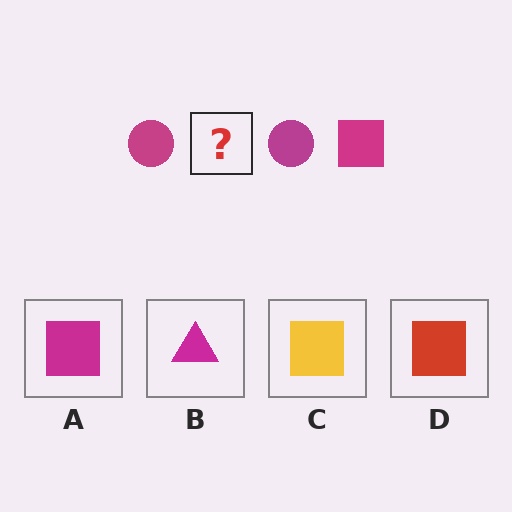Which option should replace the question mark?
Option A.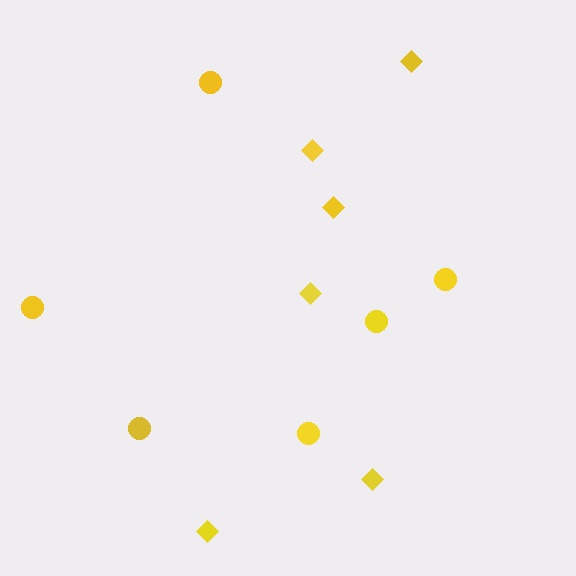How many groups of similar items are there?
There are 2 groups: one group of diamonds (6) and one group of circles (6).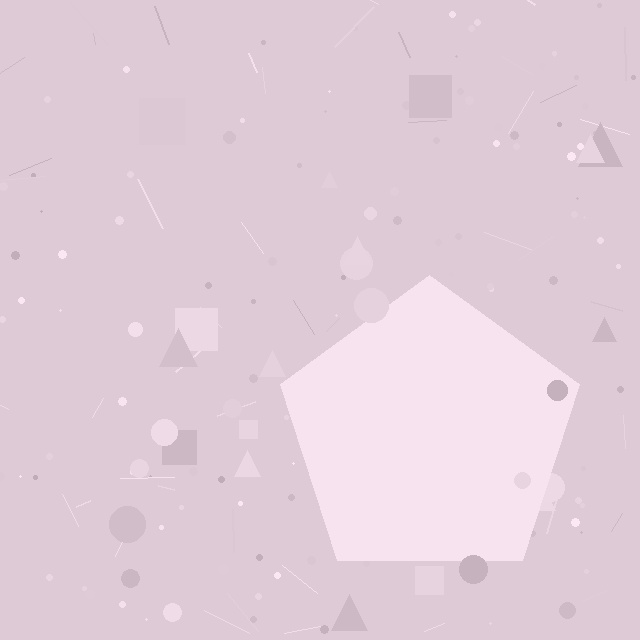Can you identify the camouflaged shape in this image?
The camouflaged shape is a pentagon.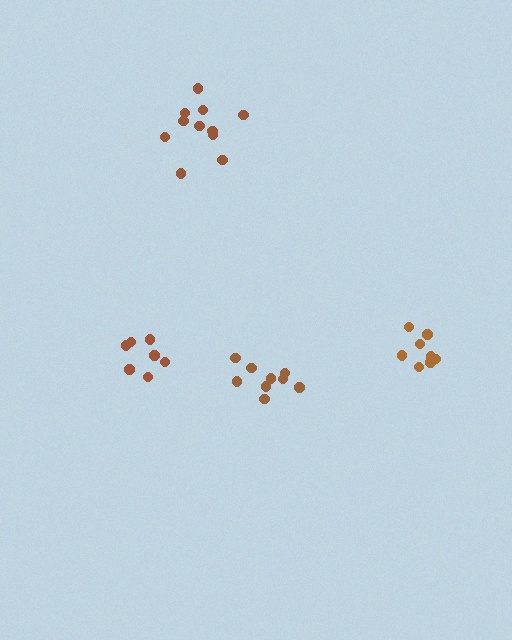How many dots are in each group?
Group 1: 9 dots, Group 2: 11 dots, Group 3: 7 dots, Group 4: 8 dots (35 total).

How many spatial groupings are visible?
There are 4 spatial groupings.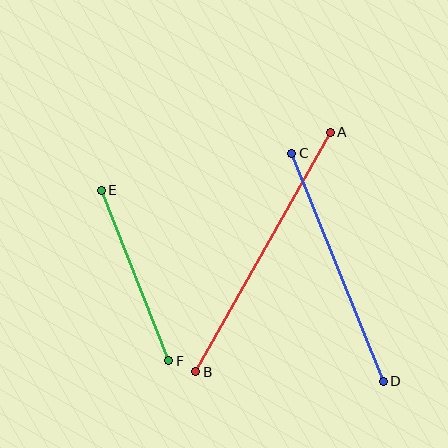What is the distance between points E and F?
The distance is approximately 183 pixels.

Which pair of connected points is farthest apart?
Points A and B are farthest apart.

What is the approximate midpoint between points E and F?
The midpoint is at approximately (135, 276) pixels.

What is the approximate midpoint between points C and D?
The midpoint is at approximately (338, 267) pixels.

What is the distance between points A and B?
The distance is approximately 274 pixels.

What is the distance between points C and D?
The distance is approximately 246 pixels.